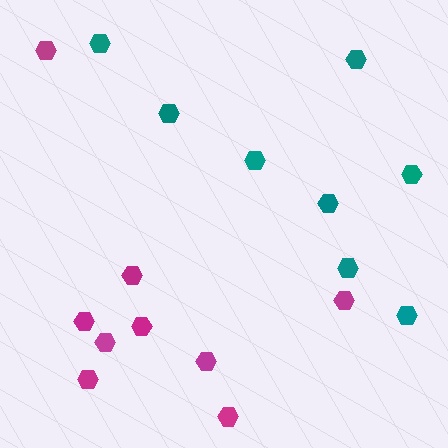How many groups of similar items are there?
There are 2 groups: one group of magenta hexagons (9) and one group of teal hexagons (8).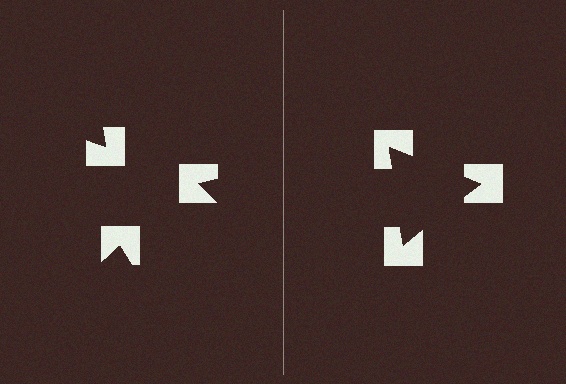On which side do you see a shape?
An illusory triangle appears on the right side. On the left side the wedge cuts are rotated, so no coherent shape forms.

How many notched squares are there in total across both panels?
6 — 3 on each side.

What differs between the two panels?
The notched squares are positioned identically on both sides; only the wedge orientations differ. On the right they align to a triangle; on the left they are misaligned.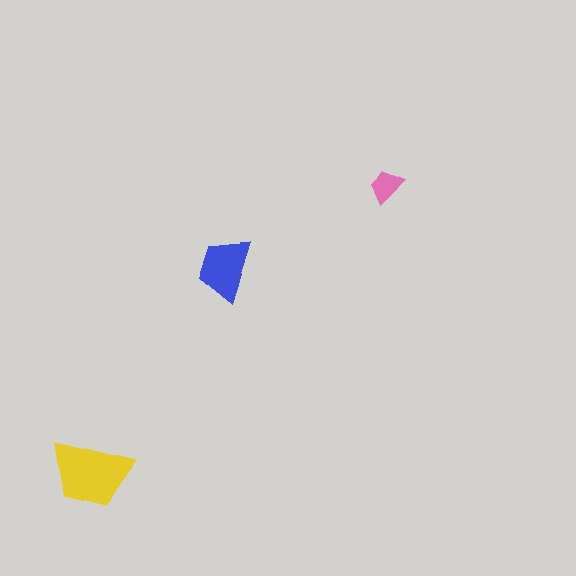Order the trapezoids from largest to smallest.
the yellow one, the blue one, the pink one.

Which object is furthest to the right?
The pink trapezoid is rightmost.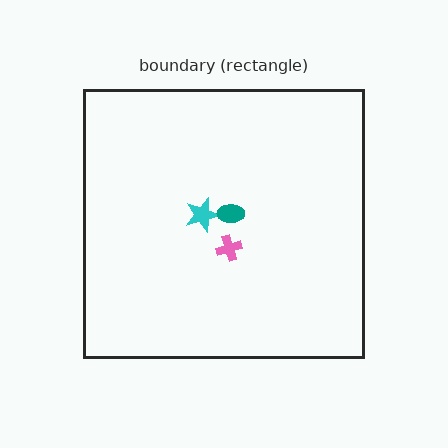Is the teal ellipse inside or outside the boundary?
Inside.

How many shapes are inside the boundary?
3 inside, 0 outside.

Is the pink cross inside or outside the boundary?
Inside.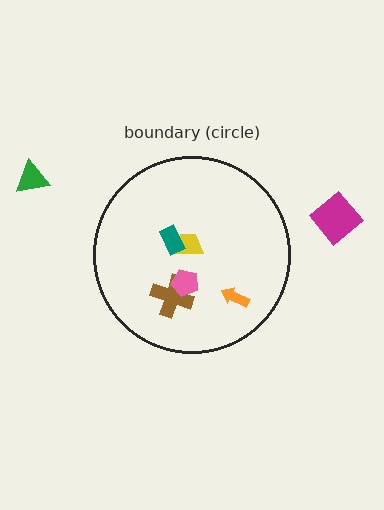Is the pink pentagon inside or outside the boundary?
Inside.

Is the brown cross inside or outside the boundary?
Inside.